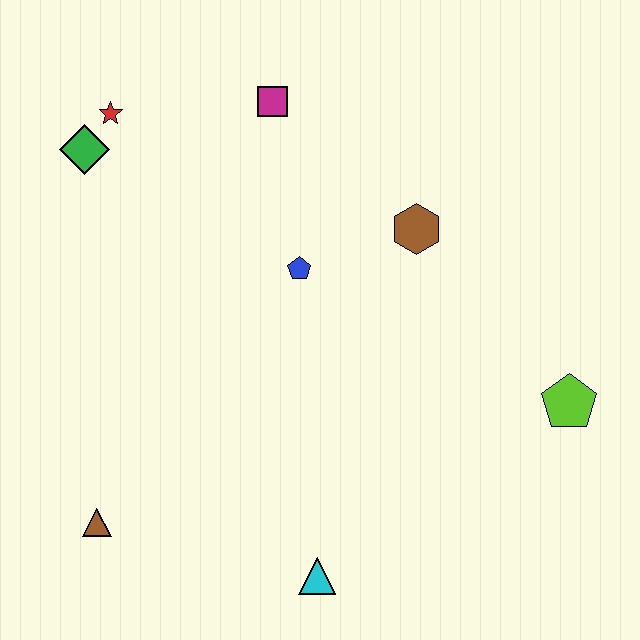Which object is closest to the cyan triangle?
The brown triangle is closest to the cyan triangle.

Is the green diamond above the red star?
No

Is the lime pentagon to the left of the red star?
No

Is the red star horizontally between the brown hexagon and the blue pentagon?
No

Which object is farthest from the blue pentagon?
The brown triangle is farthest from the blue pentagon.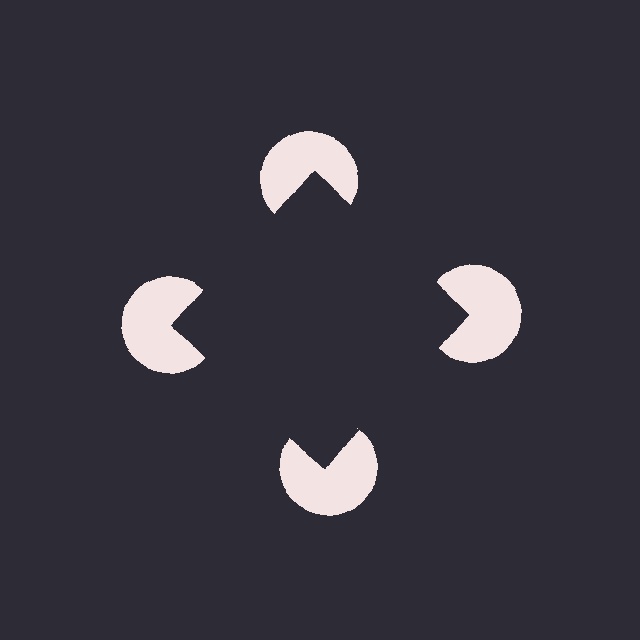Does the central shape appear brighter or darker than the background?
It typically appears slightly darker than the background, even though no actual brightness change is drawn.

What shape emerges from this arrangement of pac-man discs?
An illusory square — its edges are inferred from the aligned wedge cuts in the pac-man discs, not physically drawn.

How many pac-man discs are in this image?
There are 4 — one at each vertex of the illusory square.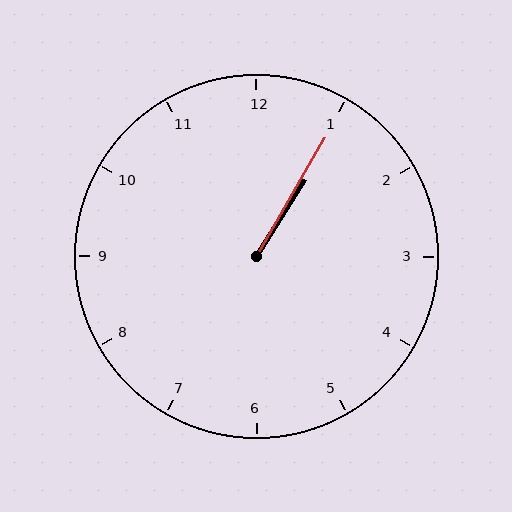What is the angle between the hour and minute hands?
Approximately 2 degrees.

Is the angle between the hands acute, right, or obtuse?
It is acute.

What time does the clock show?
1:05.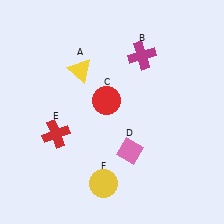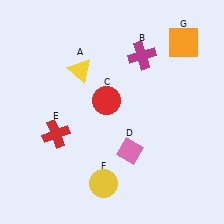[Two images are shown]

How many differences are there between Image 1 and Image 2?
There is 1 difference between the two images.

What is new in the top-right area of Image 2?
An orange square (G) was added in the top-right area of Image 2.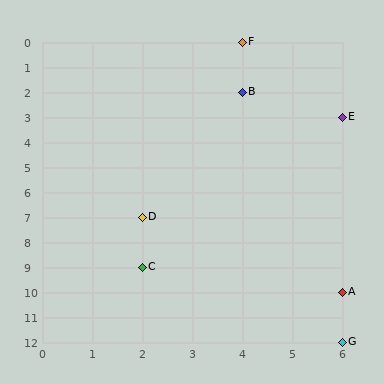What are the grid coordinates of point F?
Point F is at grid coordinates (4, 0).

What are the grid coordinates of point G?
Point G is at grid coordinates (6, 12).